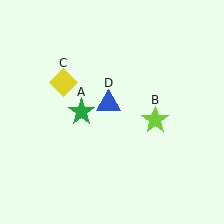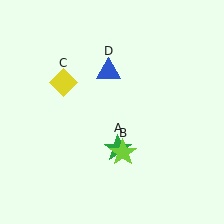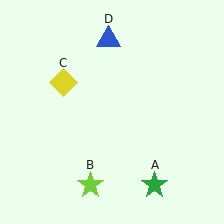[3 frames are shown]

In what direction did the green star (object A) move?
The green star (object A) moved down and to the right.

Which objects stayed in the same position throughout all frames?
Yellow diamond (object C) remained stationary.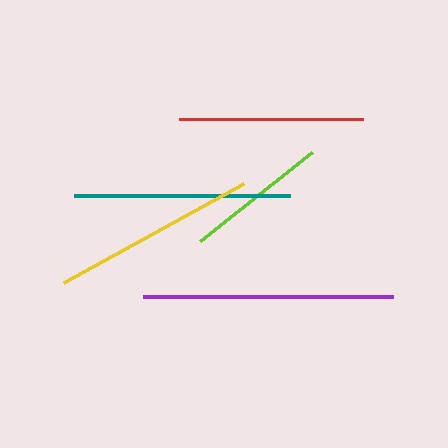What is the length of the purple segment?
The purple segment is approximately 250 pixels long.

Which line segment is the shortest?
The lime line is the shortest at approximately 143 pixels.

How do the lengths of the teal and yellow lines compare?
The teal and yellow lines are approximately the same length.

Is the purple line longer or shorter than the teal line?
The purple line is longer than the teal line.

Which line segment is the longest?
The purple line is the longest at approximately 250 pixels.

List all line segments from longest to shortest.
From longest to shortest: purple, teal, yellow, red, lime.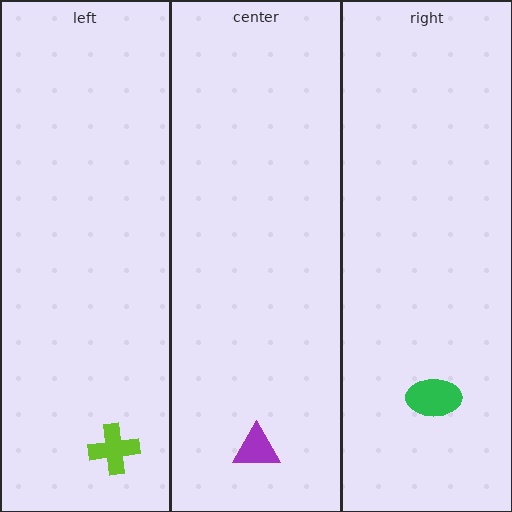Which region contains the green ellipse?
The right region.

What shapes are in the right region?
The green ellipse.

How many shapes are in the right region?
1.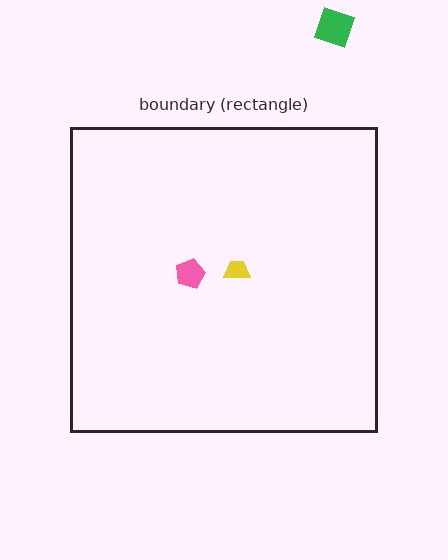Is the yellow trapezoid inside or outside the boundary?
Inside.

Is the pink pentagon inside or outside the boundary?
Inside.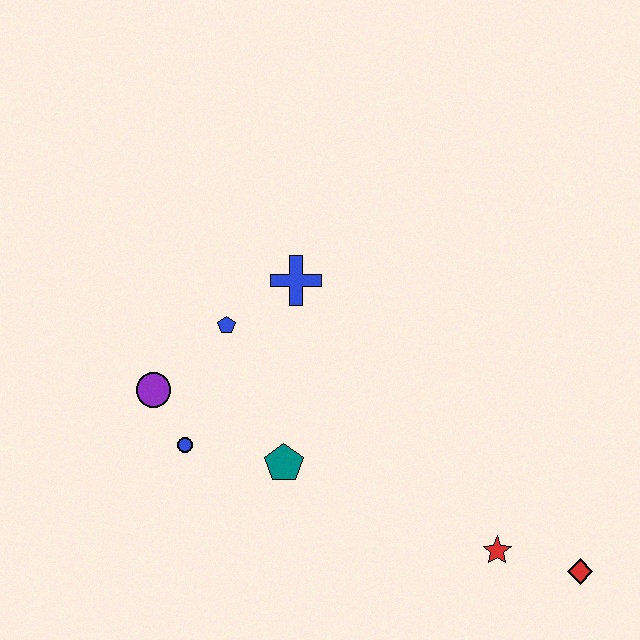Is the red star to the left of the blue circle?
No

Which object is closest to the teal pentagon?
The blue circle is closest to the teal pentagon.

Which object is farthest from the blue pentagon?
The red diamond is farthest from the blue pentagon.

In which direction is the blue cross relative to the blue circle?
The blue cross is above the blue circle.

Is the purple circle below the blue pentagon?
Yes